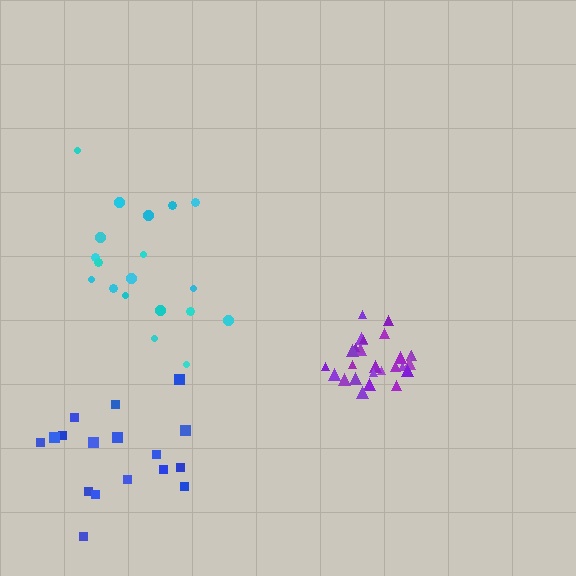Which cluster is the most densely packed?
Purple.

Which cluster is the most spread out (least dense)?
Blue.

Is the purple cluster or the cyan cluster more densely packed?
Purple.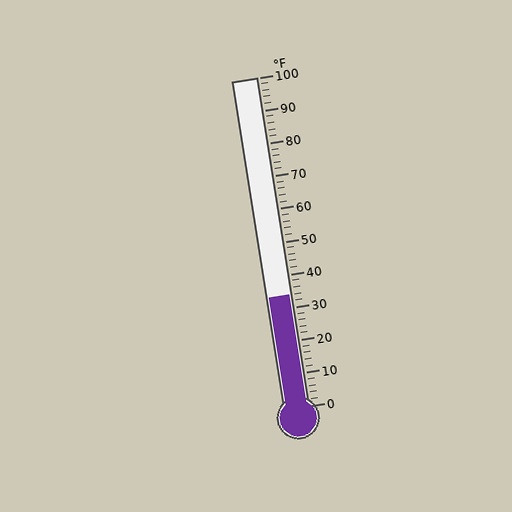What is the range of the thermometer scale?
The thermometer scale ranges from 0°F to 100°F.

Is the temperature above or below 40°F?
The temperature is below 40°F.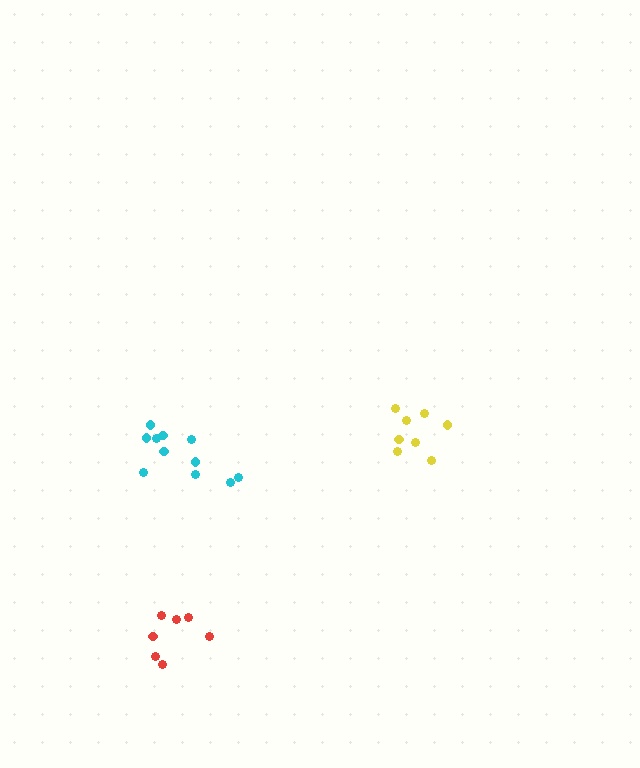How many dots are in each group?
Group 1: 8 dots, Group 2: 7 dots, Group 3: 11 dots (26 total).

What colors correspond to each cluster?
The clusters are colored: yellow, red, cyan.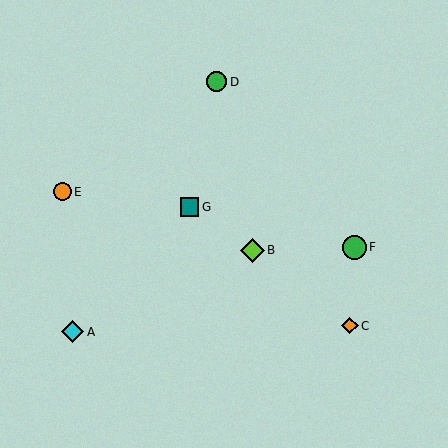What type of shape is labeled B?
Shape B is a lime diamond.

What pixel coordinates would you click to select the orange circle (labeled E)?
Click at (63, 192) to select the orange circle E.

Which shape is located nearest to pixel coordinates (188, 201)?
The teal square (labeled G) at (190, 207) is nearest to that location.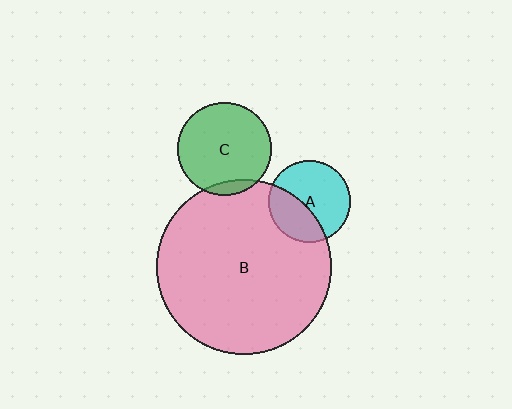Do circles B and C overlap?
Yes.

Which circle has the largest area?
Circle B (pink).